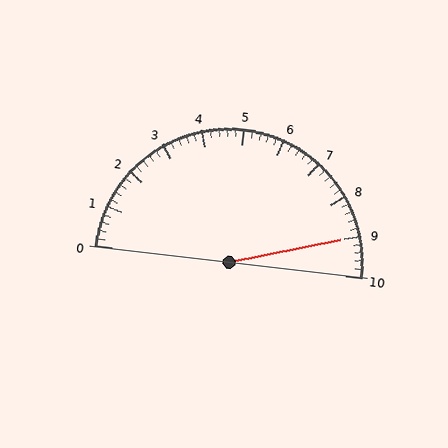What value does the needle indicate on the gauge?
The needle indicates approximately 9.0.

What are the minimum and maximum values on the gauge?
The gauge ranges from 0 to 10.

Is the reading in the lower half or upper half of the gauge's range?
The reading is in the upper half of the range (0 to 10).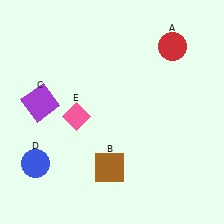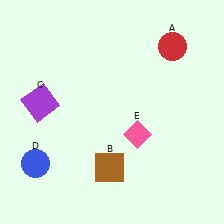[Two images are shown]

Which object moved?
The pink diamond (E) moved right.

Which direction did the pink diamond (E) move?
The pink diamond (E) moved right.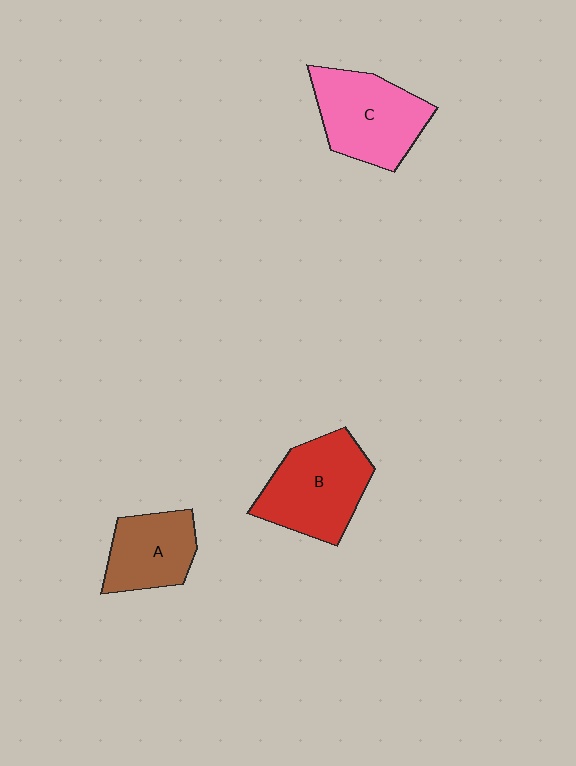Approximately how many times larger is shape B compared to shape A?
Approximately 1.4 times.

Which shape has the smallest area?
Shape A (brown).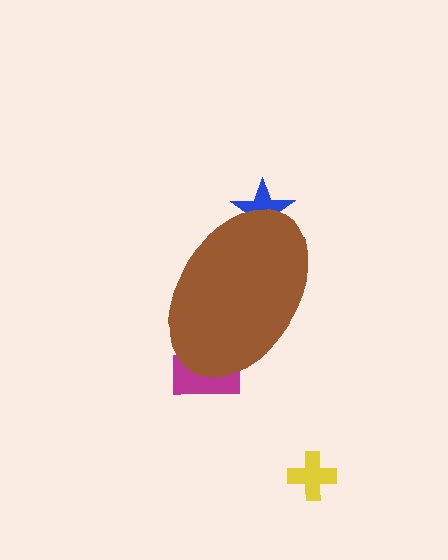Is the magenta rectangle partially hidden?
Yes, the magenta rectangle is partially hidden behind the brown ellipse.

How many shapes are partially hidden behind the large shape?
2 shapes are partially hidden.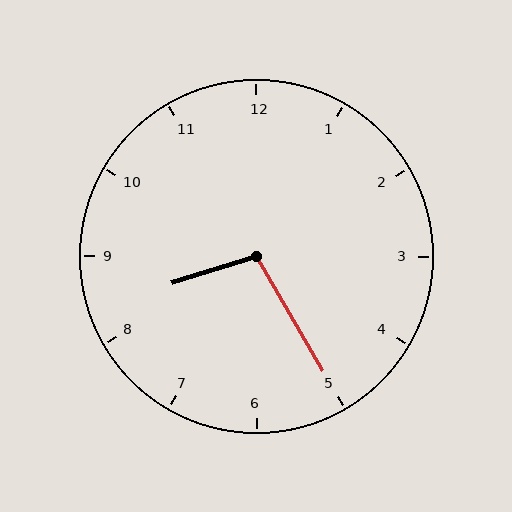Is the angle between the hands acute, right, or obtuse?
It is obtuse.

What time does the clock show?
8:25.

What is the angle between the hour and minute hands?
Approximately 102 degrees.